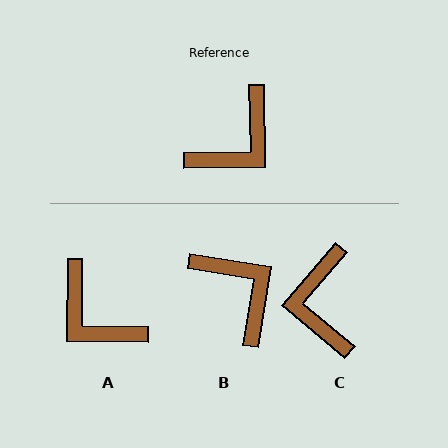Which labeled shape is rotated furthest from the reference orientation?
C, about 131 degrees away.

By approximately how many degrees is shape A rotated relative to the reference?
Approximately 92 degrees clockwise.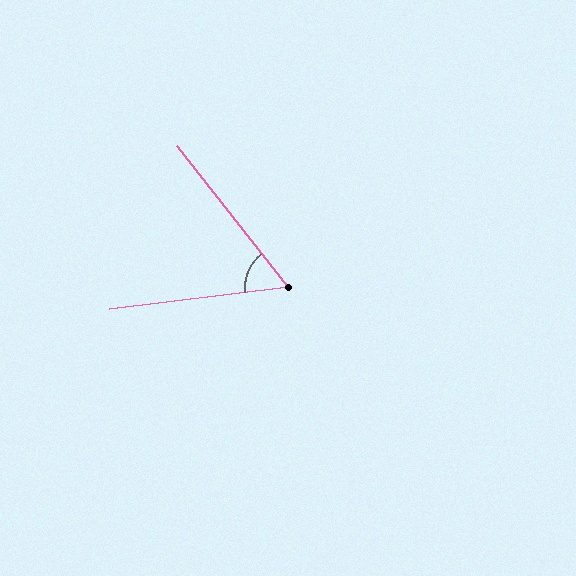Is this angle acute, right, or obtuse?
It is acute.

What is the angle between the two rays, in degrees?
Approximately 59 degrees.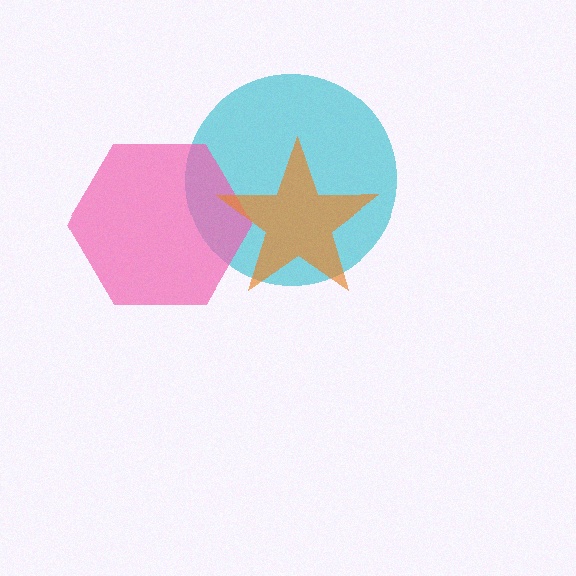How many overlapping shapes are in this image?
There are 3 overlapping shapes in the image.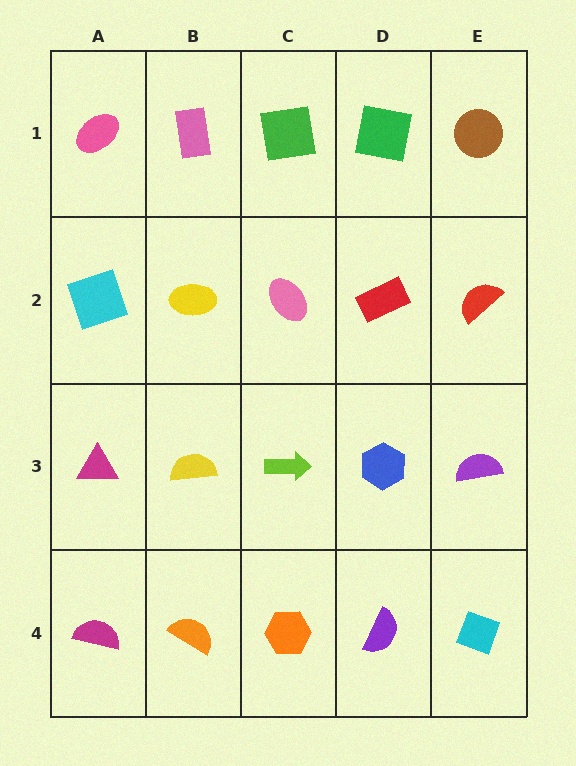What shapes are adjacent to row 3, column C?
A pink ellipse (row 2, column C), an orange hexagon (row 4, column C), a yellow semicircle (row 3, column B), a blue hexagon (row 3, column D).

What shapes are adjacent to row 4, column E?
A purple semicircle (row 3, column E), a purple semicircle (row 4, column D).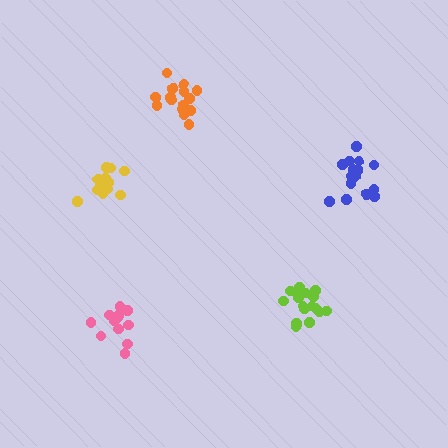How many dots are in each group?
Group 1: 16 dots, Group 2: 12 dots, Group 3: 17 dots, Group 4: 12 dots, Group 5: 17 dots (74 total).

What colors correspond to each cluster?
The clusters are colored: orange, yellow, blue, pink, lime.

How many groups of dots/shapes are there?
There are 5 groups.